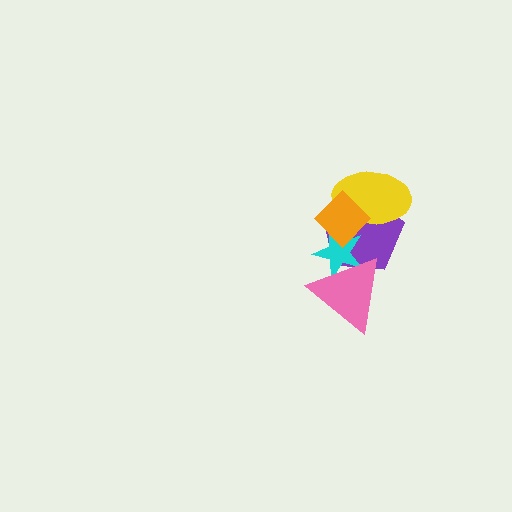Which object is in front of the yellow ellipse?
The orange diamond is in front of the yellow ellipse.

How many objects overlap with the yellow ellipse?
2 objects overlap with the yellow ellipse.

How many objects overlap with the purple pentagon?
4 objects overlap with the purple pentagon.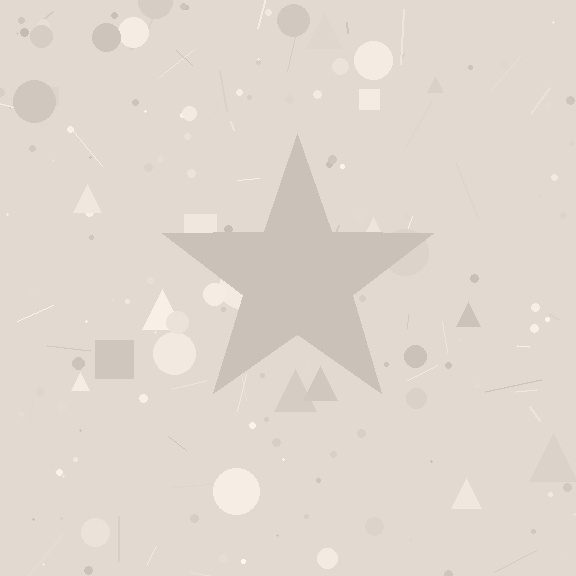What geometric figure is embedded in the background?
A star is embedded in the background.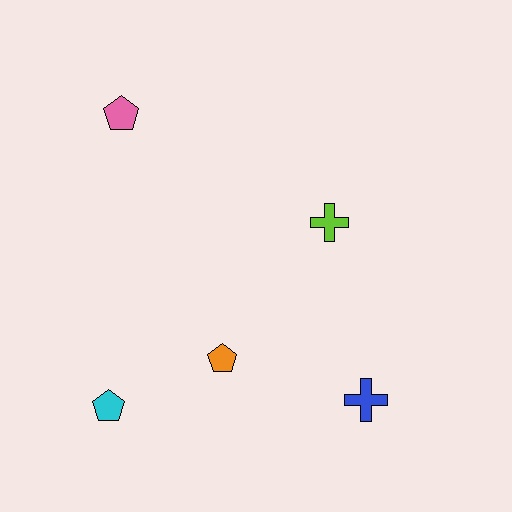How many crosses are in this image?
There are 2 crosses.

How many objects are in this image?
There are 5 objects.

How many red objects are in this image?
There are no red objects.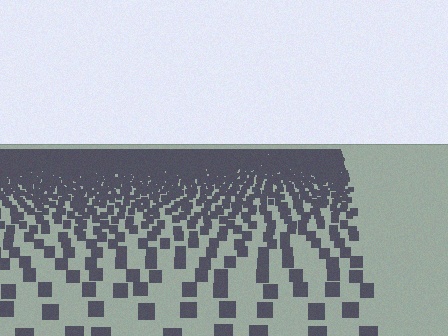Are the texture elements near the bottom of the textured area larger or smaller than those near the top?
Larger. Near the bottom, elements are closer to the viewer and appear at a bigger on-screen size.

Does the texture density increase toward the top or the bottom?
Density increases toward the top.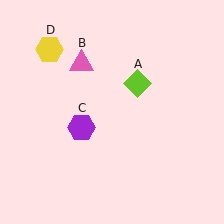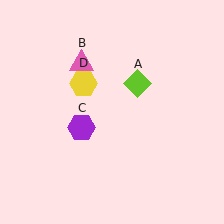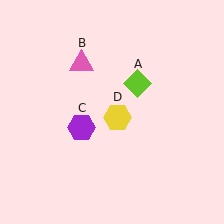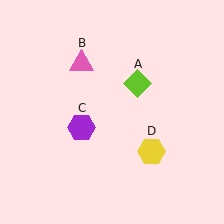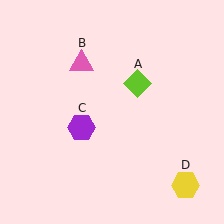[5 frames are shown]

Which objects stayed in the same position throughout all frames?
Lime diamond (object A) and pink triangle (object B) and purple hexagon (object C) remained stationary.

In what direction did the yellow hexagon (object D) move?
The yellow hexagon (object D) moved down and to the right.